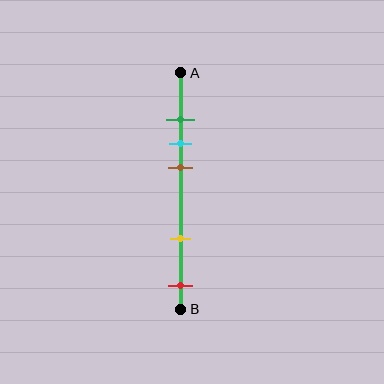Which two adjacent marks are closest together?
The green and cyan marks are the closest adjacent pair.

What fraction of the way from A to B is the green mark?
The green mark is approximately 20% (0.2) of the way from A to B.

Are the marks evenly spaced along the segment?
No, the marks are not evenly spaced.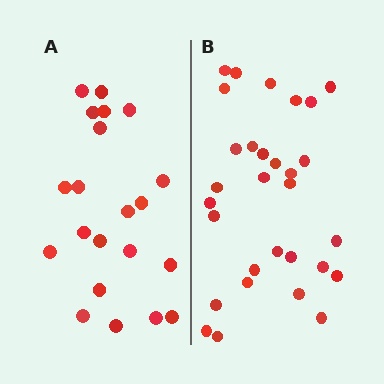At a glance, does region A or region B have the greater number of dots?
Region B (the right region) has more dots.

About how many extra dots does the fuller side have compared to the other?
Region B has roughly 8 or so more dots than region A.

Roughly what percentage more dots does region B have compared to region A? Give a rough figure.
About 45% more.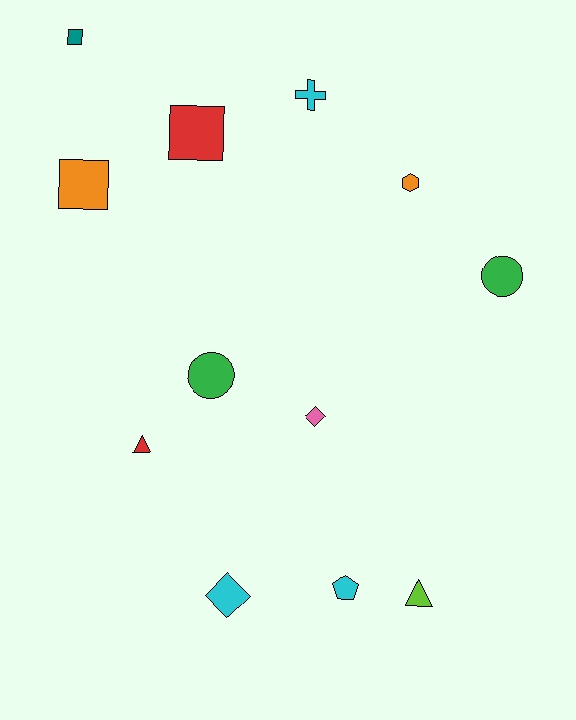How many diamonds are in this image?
There are 2 diamonds.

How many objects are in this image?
There are 12 objects.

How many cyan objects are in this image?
There are 3 cyan objects.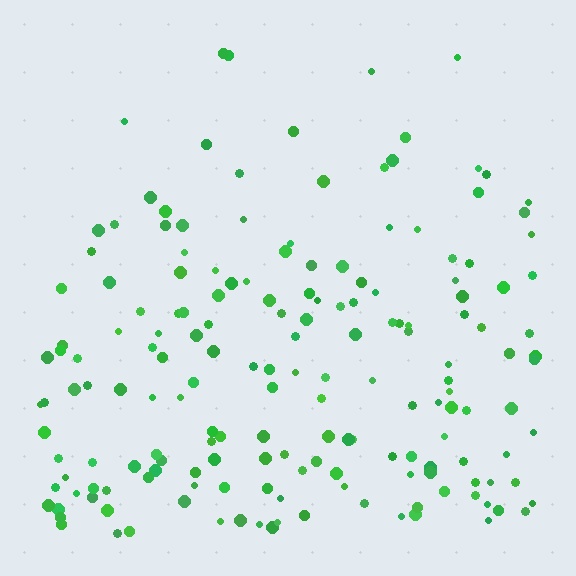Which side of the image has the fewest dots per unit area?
The top.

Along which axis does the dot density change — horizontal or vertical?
Vertical.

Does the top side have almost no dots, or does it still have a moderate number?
Still a moderate number, just noticeably fewer than the bottom.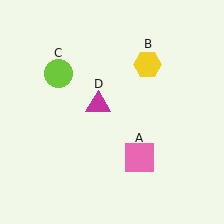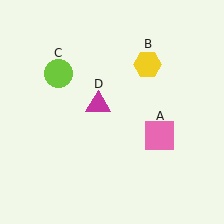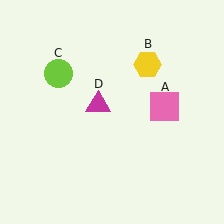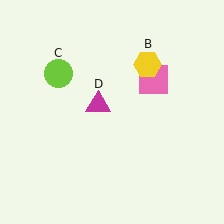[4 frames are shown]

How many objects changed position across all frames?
1 object changed position: pink square (object A).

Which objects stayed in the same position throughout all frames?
Yellow hexagon (object B) and lime circle (object C) and magenta triangle (object D) remained stationary.